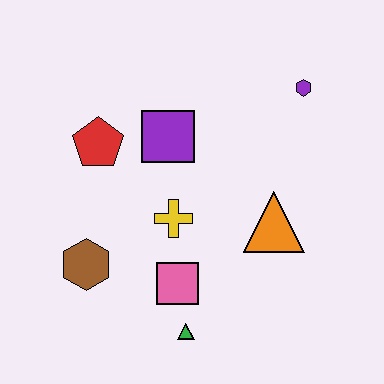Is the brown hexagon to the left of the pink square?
Yes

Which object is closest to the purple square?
The red pentagon is closest to the purple square.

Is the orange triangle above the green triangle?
Yes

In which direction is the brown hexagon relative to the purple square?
The brown hexagon is below the purple square.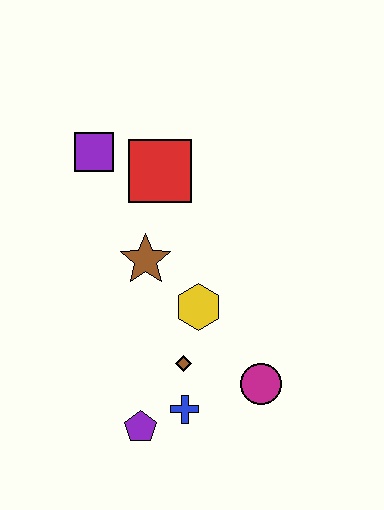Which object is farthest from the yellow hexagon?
The purple square is farthest from the yellow hexagon.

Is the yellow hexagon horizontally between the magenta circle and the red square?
Yes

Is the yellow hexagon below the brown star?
Yes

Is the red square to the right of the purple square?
Yes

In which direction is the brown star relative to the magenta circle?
The brown star is above the magenta circle.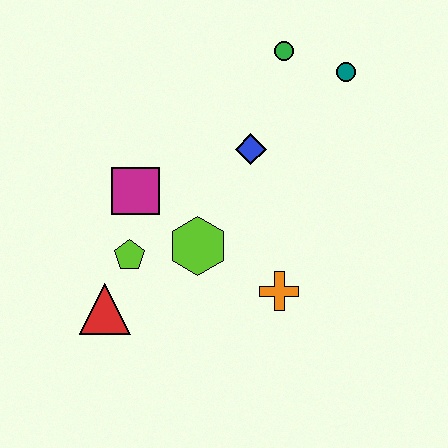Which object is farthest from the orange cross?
The green circle is farthest from the orange cross.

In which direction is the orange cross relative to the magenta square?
The orange cross is to the right of the magenta square.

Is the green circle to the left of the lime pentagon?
No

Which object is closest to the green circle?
The teal circle is closest to the green circle.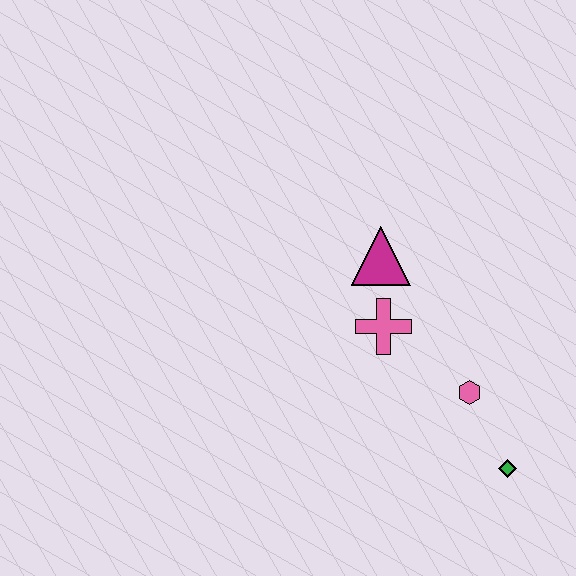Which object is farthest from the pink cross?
The green diamond is farthest from the pink cross.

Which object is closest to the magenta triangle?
The pink cross is closest to the magenta triangle.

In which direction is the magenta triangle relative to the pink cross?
The magenta triangle is above the pink cross.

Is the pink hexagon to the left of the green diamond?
Yes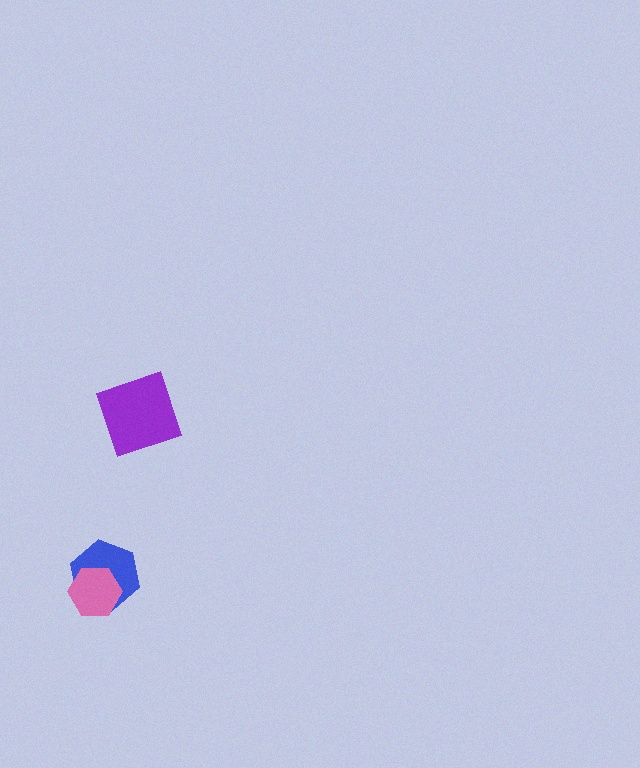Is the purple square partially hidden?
No, no other shape covers it.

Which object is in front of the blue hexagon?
The pink hexagon is in front of the blue hexagon.